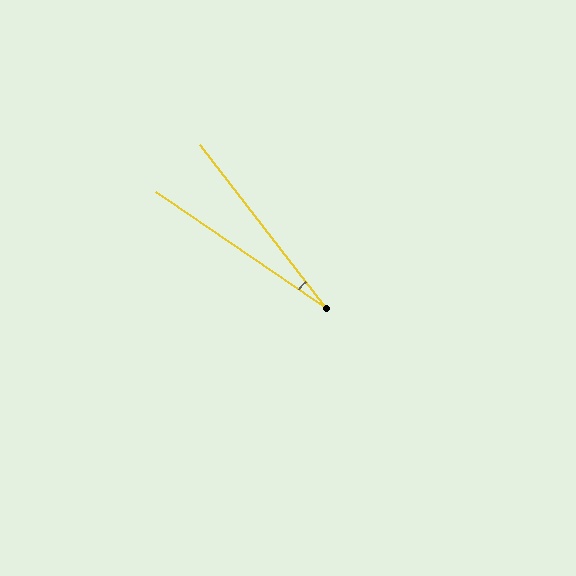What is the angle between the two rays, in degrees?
Approximately 18 degrees.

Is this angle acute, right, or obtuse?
It is acute.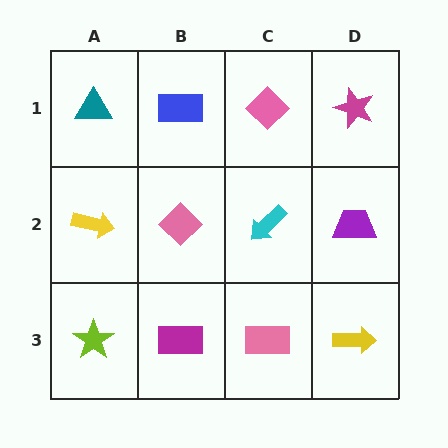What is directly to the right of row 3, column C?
A yellow arrow.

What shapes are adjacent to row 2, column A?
A teal triangle (row 1, column A), a lime star (row 3, column A), a pink diamond (row 2, column B).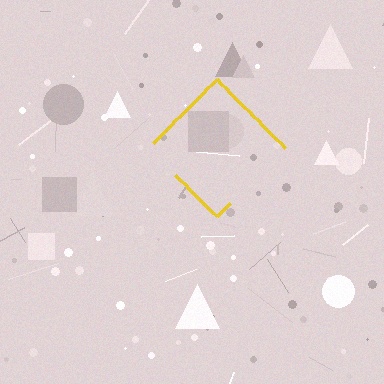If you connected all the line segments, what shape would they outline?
They would outline a diamond.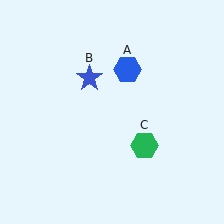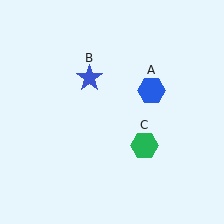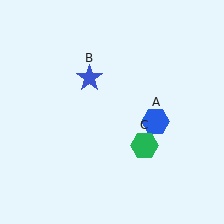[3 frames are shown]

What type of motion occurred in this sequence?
The blue hexagon (object A) rotated clockwise around the center of the scene.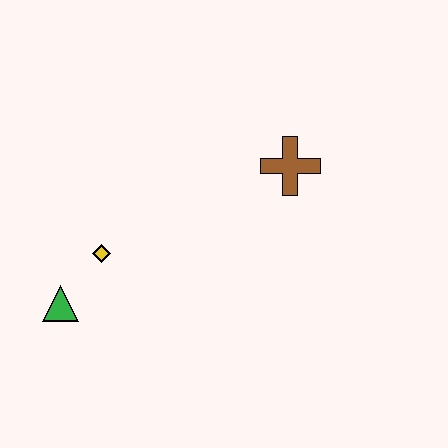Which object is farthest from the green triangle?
The brown cross is farthest from the green triangle.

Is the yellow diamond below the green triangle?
No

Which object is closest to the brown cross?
The yellow diamond is closest to the brown cross.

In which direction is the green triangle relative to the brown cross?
The green triangle is to the left of the brown cross.